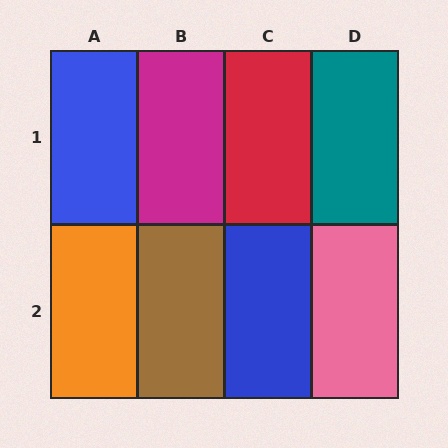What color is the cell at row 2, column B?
Brown.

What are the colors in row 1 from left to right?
Blue, magenta, red, teal.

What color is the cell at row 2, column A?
Orange.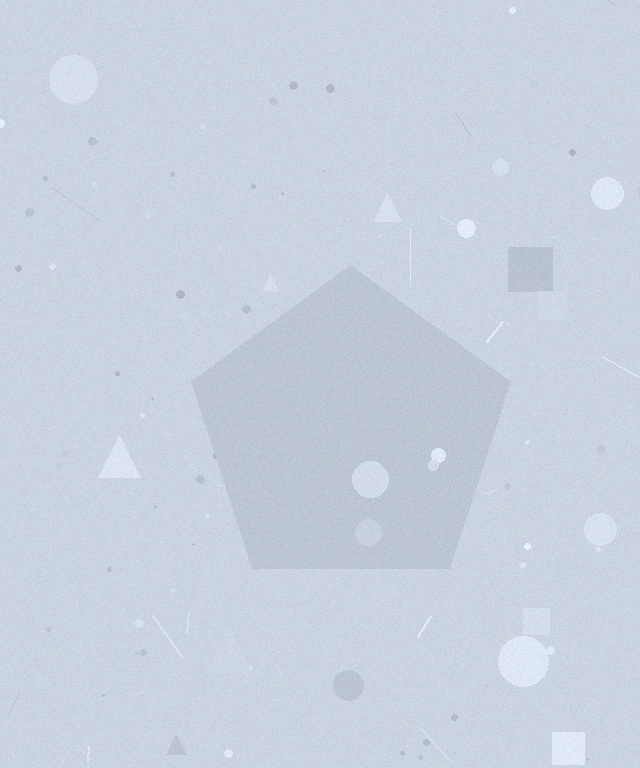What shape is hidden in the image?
A pentagon is hidden in the image.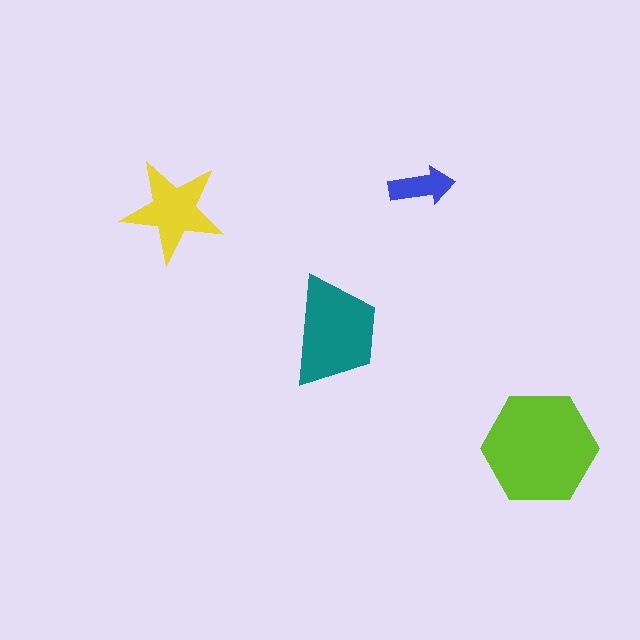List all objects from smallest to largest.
The blue arrow, the yellow star, the teal trapezoid, the lime hexagon.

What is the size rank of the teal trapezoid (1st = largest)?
2nd.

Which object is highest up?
The blue arrow is topmost.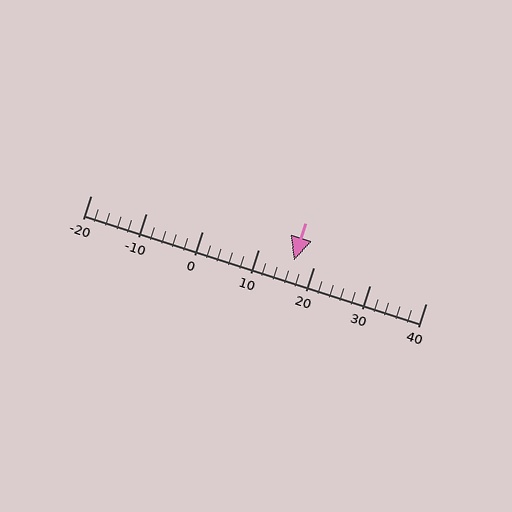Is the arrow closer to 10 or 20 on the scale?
The arrow is closer to 20.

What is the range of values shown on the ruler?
The ruler shows values from -20 to 40.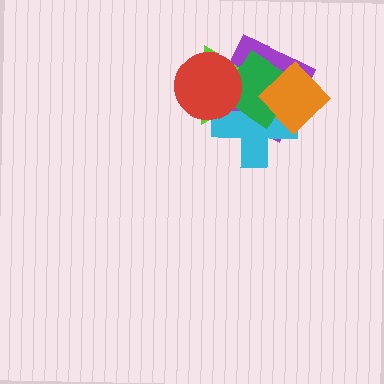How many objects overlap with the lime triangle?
5 objects overlap with the lime triangle.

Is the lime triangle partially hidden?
Yes, it is partially covered by another shape.